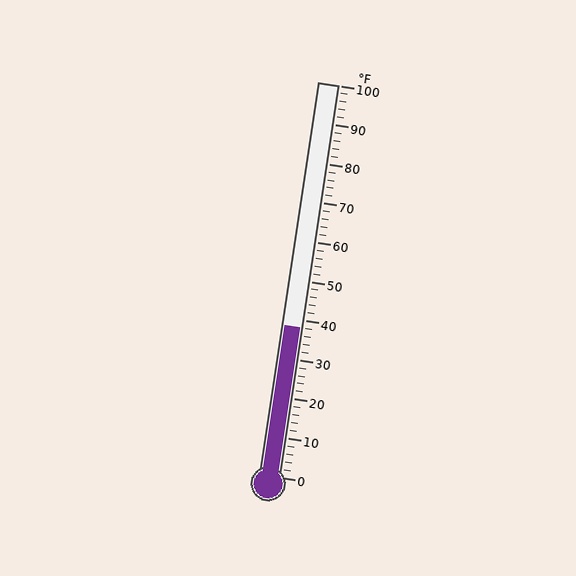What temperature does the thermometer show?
The thermometer shows approximately 38°F.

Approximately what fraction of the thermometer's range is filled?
The thermometer is filled to approximately 40% of its range.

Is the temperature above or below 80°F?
The temperature is below 80°F.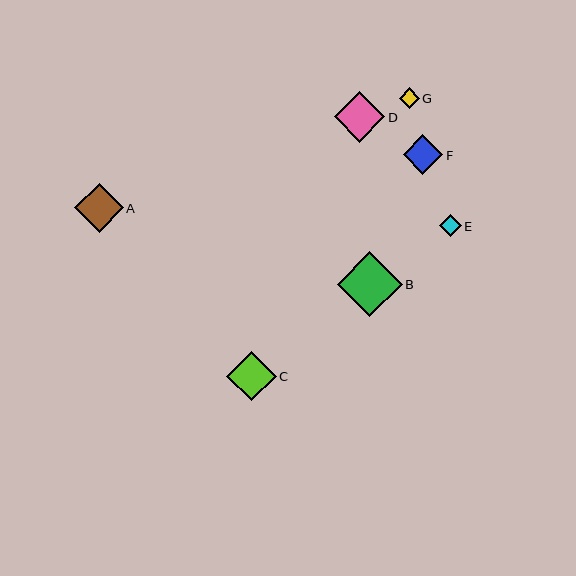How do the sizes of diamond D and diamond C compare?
Diamond D and diamond C are approximately the same size.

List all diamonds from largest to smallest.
From largest to smallest: B, D, C, A, F, E, G.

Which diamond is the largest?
Diamond B is the largest with a size of approximately 65 pixels.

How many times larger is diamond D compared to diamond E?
Diamond D is approximately 2.4 times the size of diamond E.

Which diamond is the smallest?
Diamond G is the smallest with a size of approximately 20 pixels.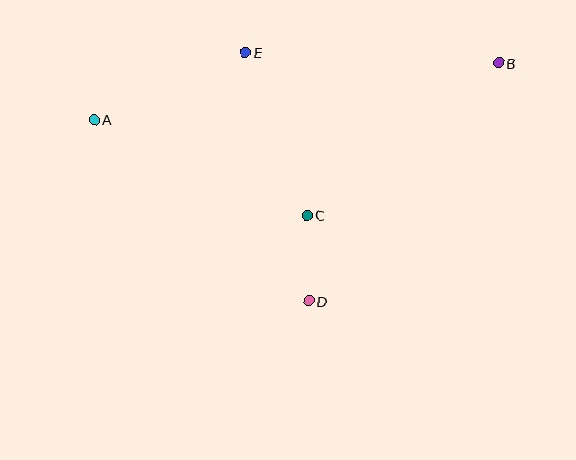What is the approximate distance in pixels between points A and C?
The distance between A and C is approximately 233 pixels.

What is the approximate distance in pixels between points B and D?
The distance between B and D is approximately 304 pixels.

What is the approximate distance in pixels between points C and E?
The distance between C and E is approximately 174 pixels.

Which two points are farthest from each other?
Points A and B are farthest from each other.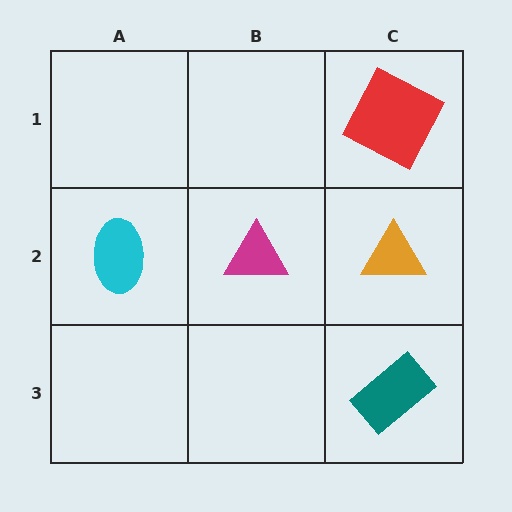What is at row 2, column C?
An orange triangle.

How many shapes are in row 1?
1 shape.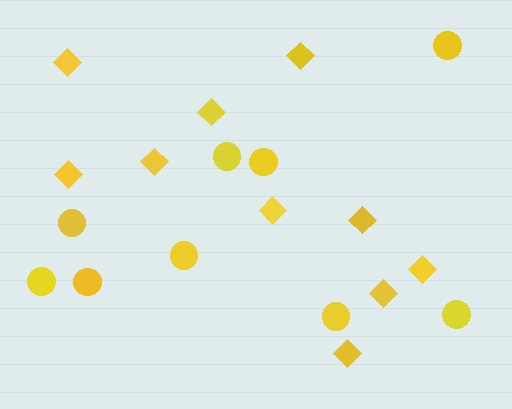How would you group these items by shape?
There are 2 groups: one group of circles (9) and one group of diamonds (10).